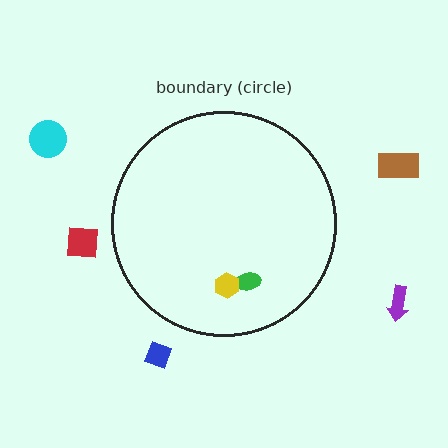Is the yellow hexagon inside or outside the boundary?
Inside.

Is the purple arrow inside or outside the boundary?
Outside.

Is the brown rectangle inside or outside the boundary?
Outside.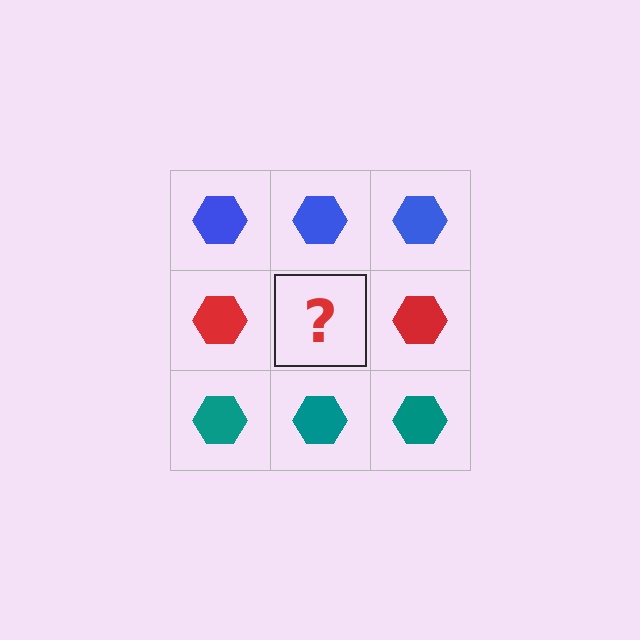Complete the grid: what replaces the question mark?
The question mark should be replaced with a red hexagon.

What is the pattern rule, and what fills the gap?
The rule is that each row has a consistent color. The gap should be filled with a red hexagon.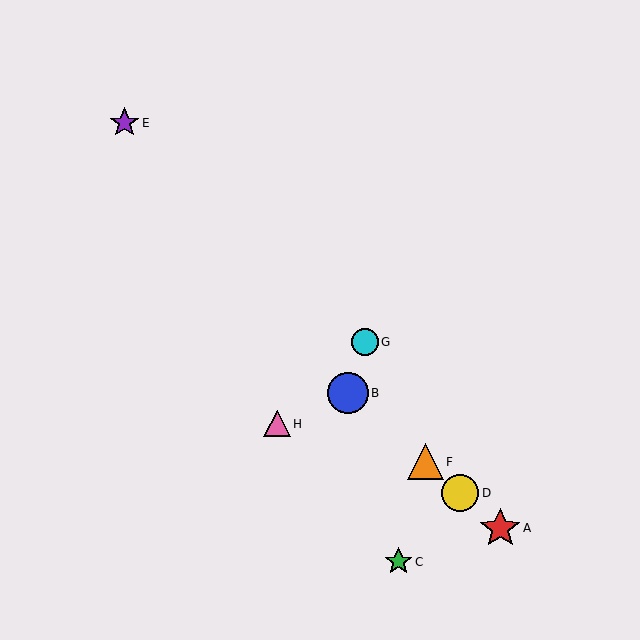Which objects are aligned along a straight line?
Objects A, B, D, F are aligned along a straight line.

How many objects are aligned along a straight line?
4 objects (A, B, D, F) are aligned along a straight line.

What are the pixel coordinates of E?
Object E is at (125, 123).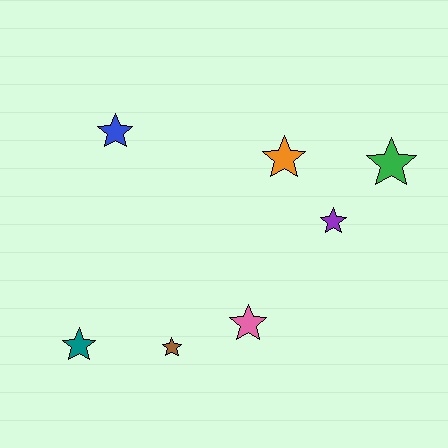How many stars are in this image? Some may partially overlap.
There are 7 stars.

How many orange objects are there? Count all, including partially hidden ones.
There is 1 orange object.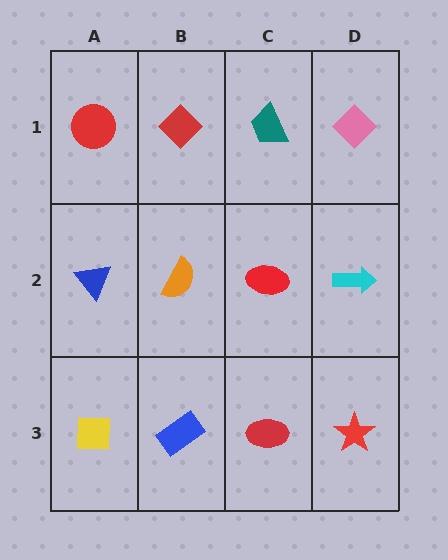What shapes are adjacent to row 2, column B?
A red diamond (row 1, column B), a blue rectangle (row 3, column B), a blue triangle (row 2, column A), a red ellipse (row 2, column C).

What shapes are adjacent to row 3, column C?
A red ellipse (row 2, column C), a blue rectangle (row 3, column B), a red star (row 3, column D).